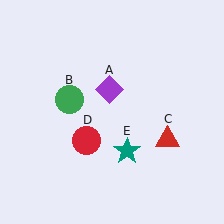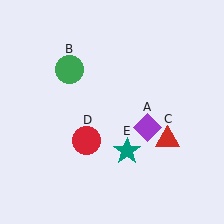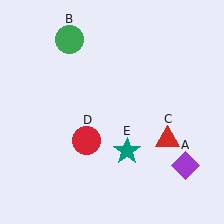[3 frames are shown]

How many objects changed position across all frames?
2 objects changed position: purple diamond (object A), green circle (object B).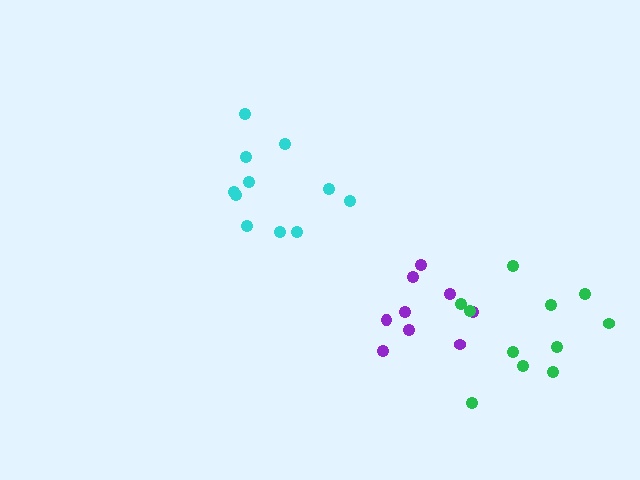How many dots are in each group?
Group 1: 9 dots, Group 2: 11 dots, Group 3: 11 dots (31 total).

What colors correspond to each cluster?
The clusters are colored: purple, green, cyan.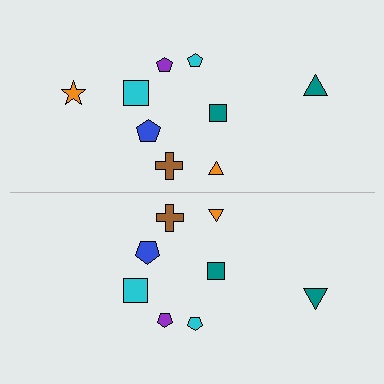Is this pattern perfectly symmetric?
No, the pattern is not perfectly symmetric. A orange star is missing from the bottom side.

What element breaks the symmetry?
A orange star is missing from the bottom side.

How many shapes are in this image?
There are 17 shapes in this image.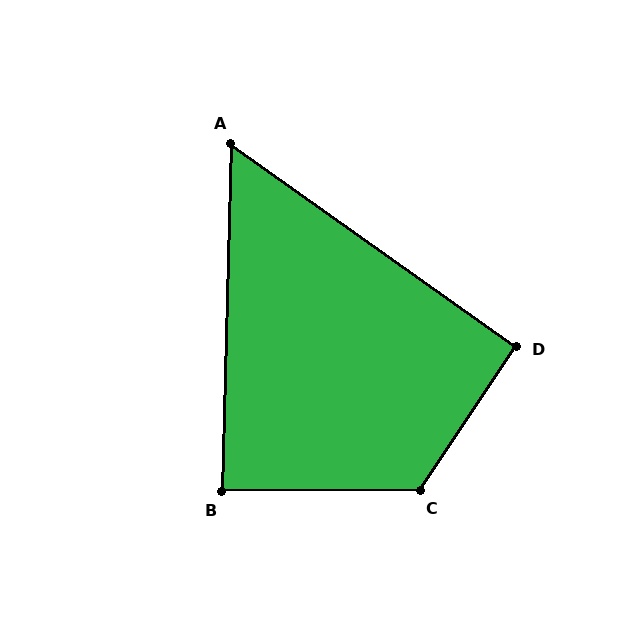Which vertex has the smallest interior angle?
A, at approximately 56 degrees.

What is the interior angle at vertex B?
Approximately 88 degrees (approximately right).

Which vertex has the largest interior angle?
C, at approximately 124 degrees.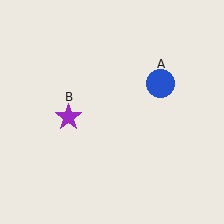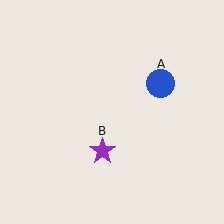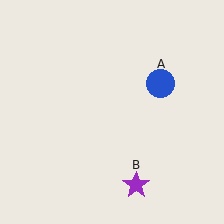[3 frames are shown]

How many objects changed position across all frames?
1 object changed position: purple star (object B).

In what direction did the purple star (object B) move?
The purple star (object B) moved down and to the right.